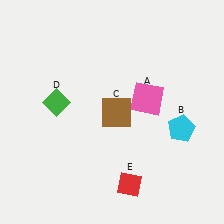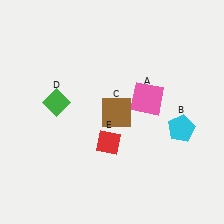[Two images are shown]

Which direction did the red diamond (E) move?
The red diamond (E) moved up.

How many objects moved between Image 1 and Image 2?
1 object moved between the two images.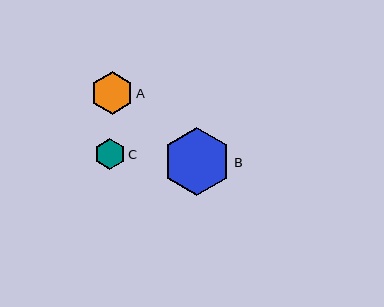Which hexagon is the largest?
Hexagon B is the largest with a size of approximately 67 pixels.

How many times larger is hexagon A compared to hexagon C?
Hexagon A is approximately 1.4 times the size of hexagon C.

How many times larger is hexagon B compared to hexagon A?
Hexagon B is approximately 1.6 times the size of hexagon A.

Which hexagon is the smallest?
Hexagon C is the smallest with a size of approximately 31 pixels.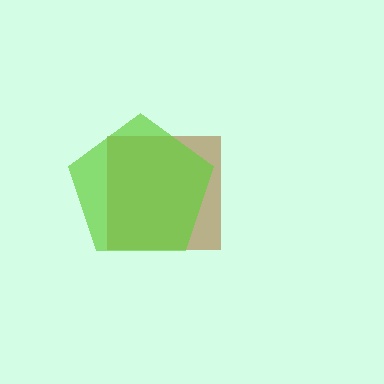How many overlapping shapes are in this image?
There are 2 overlapping shapes in the image.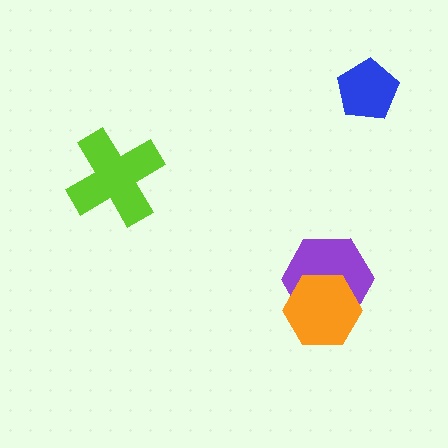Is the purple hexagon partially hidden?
Yes, it is partially covered by another shape.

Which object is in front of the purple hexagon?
The orange hexagon is in front of the purple hexagon.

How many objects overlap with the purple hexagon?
1 object overlaps with the purple hexagon.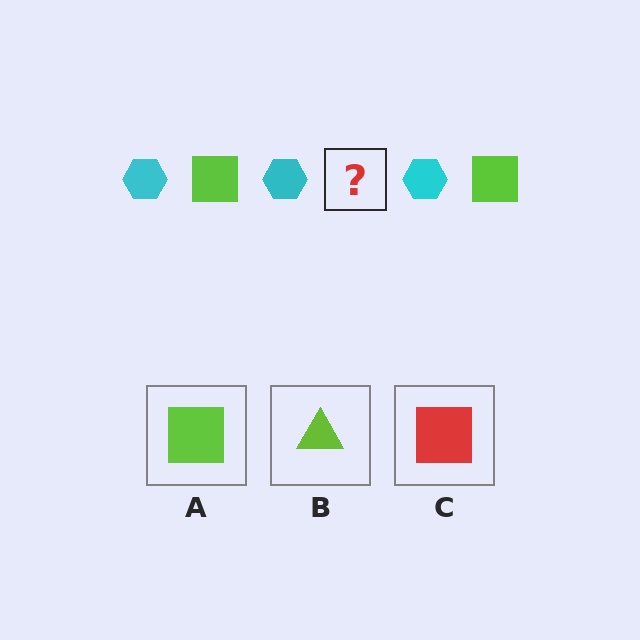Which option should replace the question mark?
Option A.